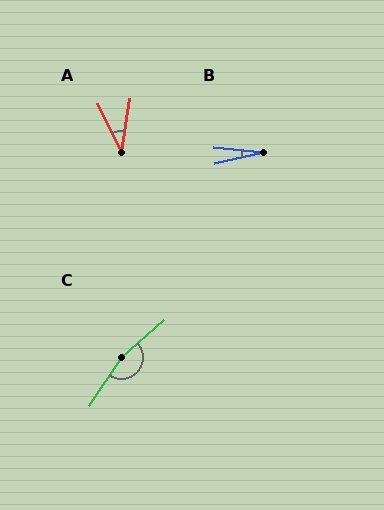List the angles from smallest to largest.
B (19°), A (34°), C (165°).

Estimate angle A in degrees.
Approximately 34 degrees.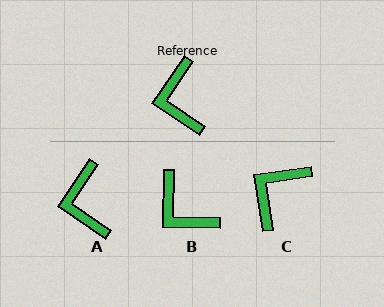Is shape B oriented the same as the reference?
No, it is off by about 33 degrees.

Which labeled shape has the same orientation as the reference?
A.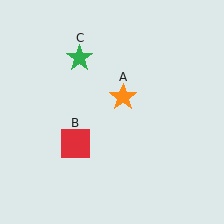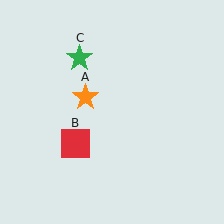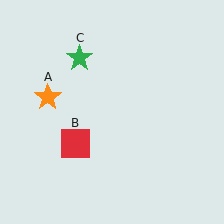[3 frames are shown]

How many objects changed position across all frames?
1 object changed position: orange star (object A).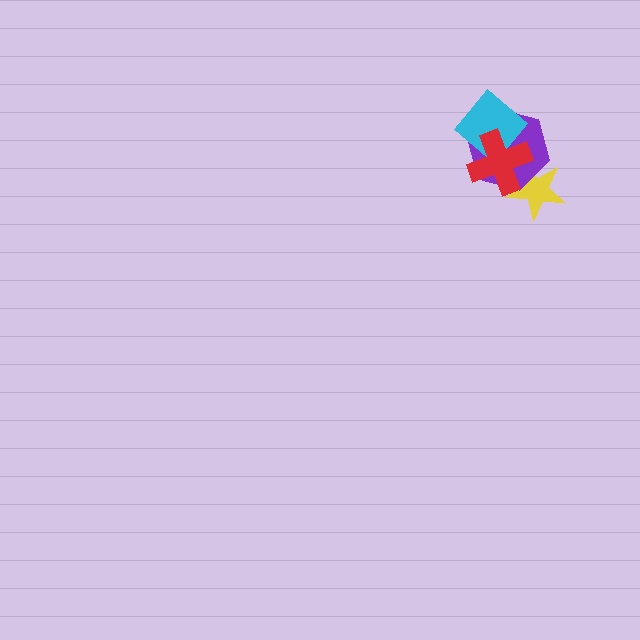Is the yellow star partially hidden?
Yes, it is partially covered by another shape.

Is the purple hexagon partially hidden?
Yes, it is partially covered by another shape.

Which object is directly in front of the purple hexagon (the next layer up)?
The cyan diamond is directly in front of the purple hexagon.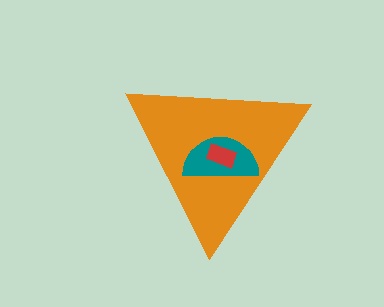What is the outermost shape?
The orange triangle.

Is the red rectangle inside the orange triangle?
Yes.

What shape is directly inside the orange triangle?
The teal semicircle.